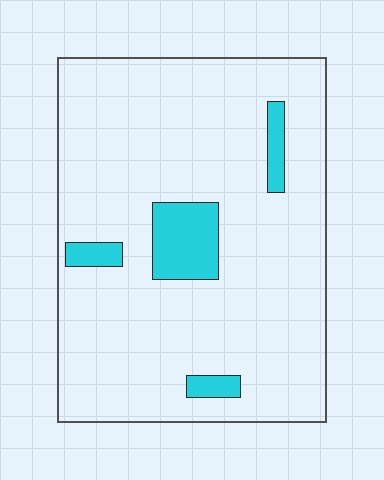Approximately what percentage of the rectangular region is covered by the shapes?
Approximately 10%.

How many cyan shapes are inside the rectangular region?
4.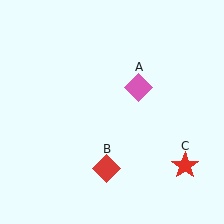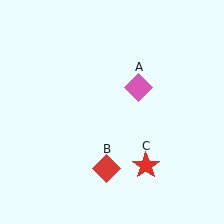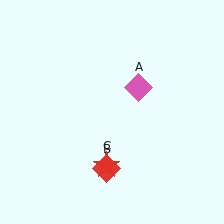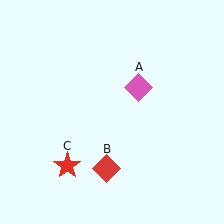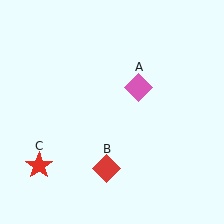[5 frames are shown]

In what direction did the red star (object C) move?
The red star (object C) moved left.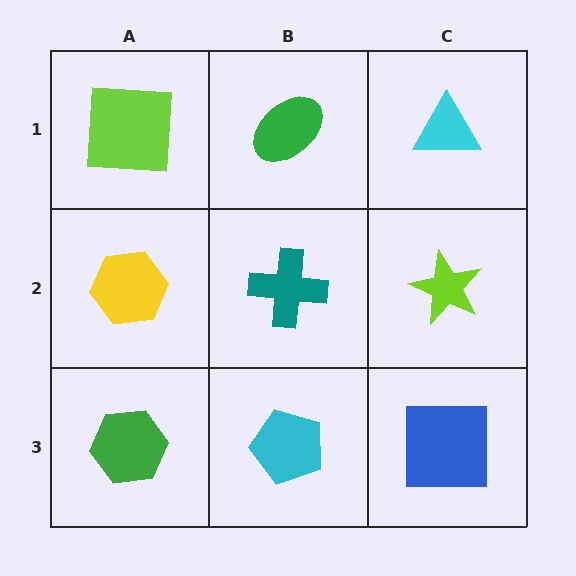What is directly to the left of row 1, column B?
A lime square.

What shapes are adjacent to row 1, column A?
A yellow hexagon (row 2, column A), a green ellipse (row 1, column B).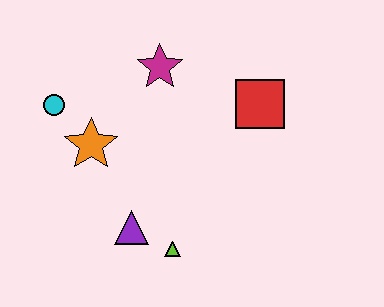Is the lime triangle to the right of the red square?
No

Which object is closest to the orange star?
The cyan circle is closest to the orange star.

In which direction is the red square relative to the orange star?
The red square is to the right of the orange star.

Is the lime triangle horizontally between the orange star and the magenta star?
No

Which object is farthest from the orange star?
The red square is farthest from the orange star.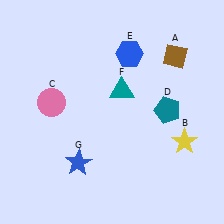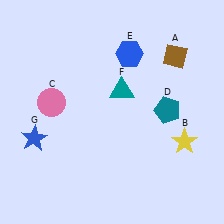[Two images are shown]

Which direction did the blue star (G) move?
The blue star (G) moved left.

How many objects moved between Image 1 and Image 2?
1 object moved between the two images.